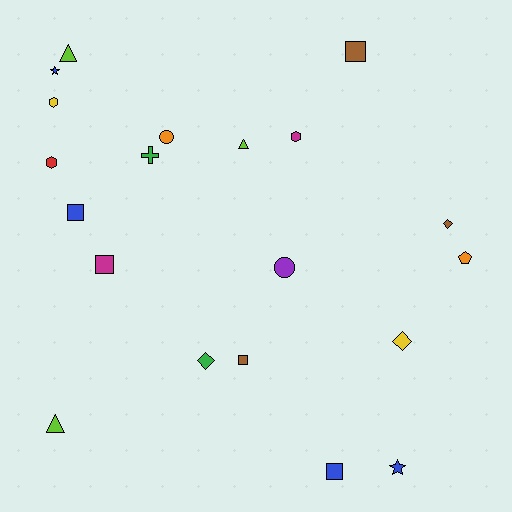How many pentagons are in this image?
There is 1 pentagon.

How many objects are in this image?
There are 20 objects.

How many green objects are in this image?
There are 2 green objects.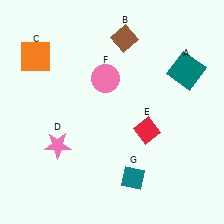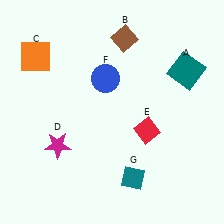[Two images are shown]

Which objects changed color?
D changed from pink to magenta. F changed from pink to blue.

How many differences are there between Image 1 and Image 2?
There are 2 differences between the two images.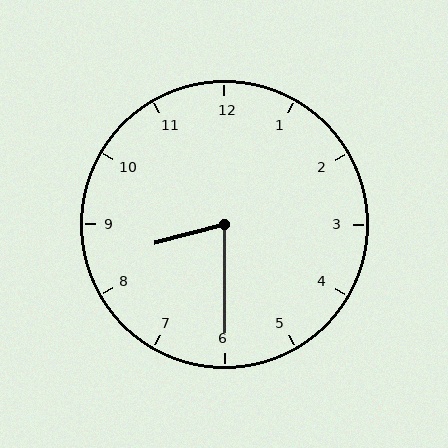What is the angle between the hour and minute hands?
Approximately 75 degrees.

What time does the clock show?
8:30.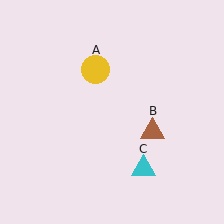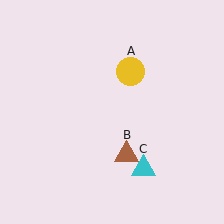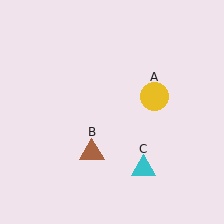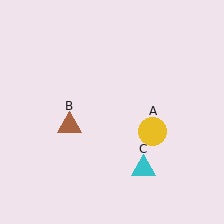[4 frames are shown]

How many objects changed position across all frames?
2 objects changed position: yellow circle (object A), brown triangle (object B).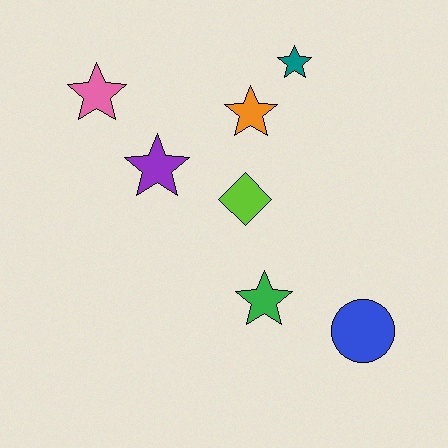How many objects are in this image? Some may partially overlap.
There are 7 objects.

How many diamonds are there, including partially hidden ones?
There is 1 diamond.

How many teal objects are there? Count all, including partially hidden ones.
There is 1 teal object.